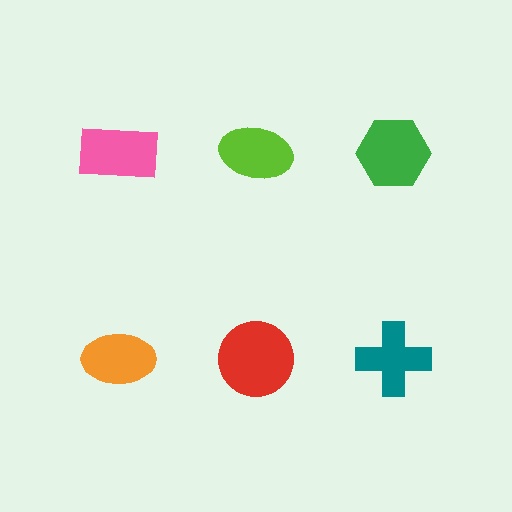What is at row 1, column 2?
A lime ellipse.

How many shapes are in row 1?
3 shapes.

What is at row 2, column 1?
An orange ellipse.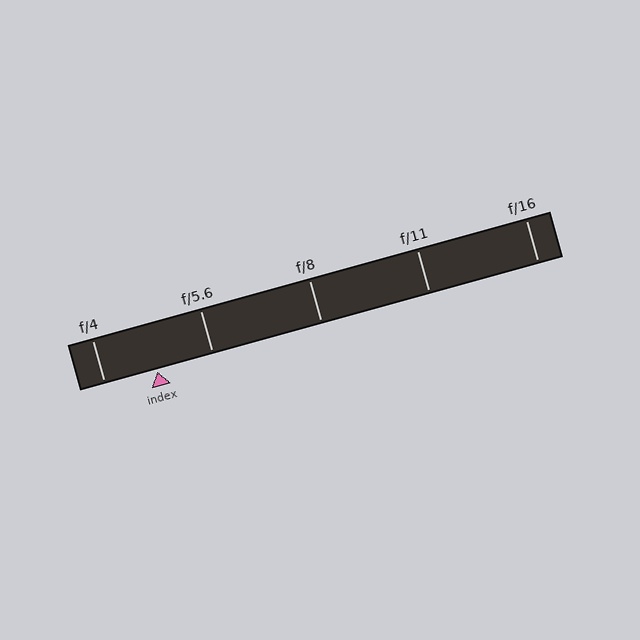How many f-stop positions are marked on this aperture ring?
There are 5 f-stop positions marked.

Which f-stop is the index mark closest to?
The index mark is closest to f/4.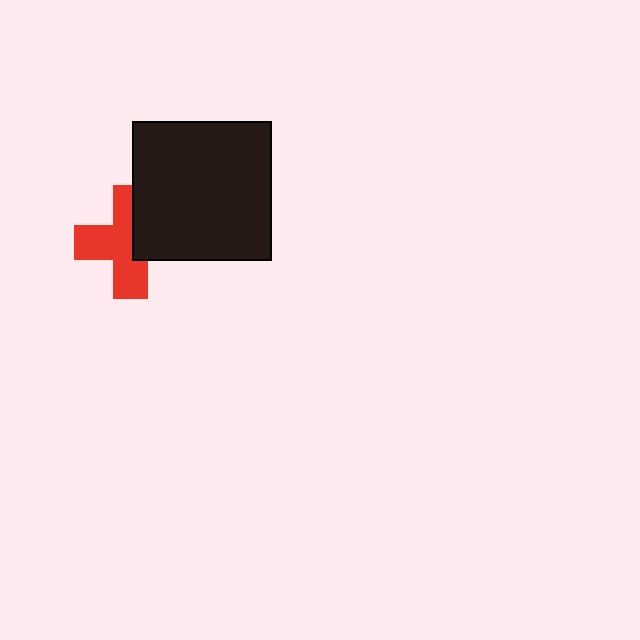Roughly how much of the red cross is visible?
About half of it is visible (roughly 61%).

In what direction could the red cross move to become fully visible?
The red cross could move left. That would shift it out from behind the black square entirely.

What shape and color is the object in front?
The object in front is a black square.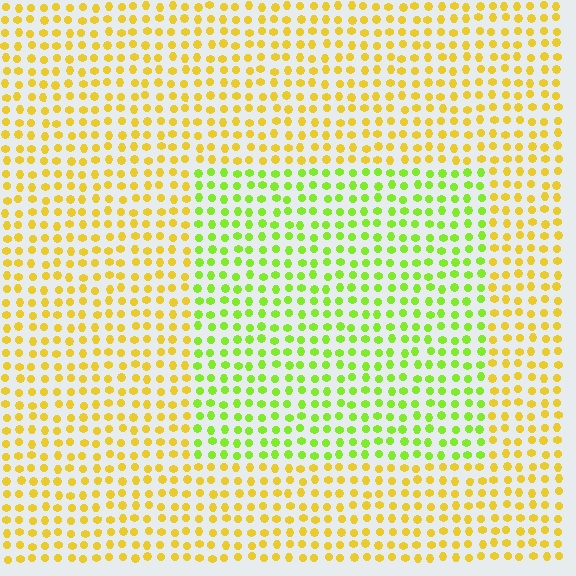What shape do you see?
I see a rectangle.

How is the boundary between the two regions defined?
The boundary is defined purely by a slight shift in hue (about 43 degrees). Spacing, size, and orientation are identical on both sides.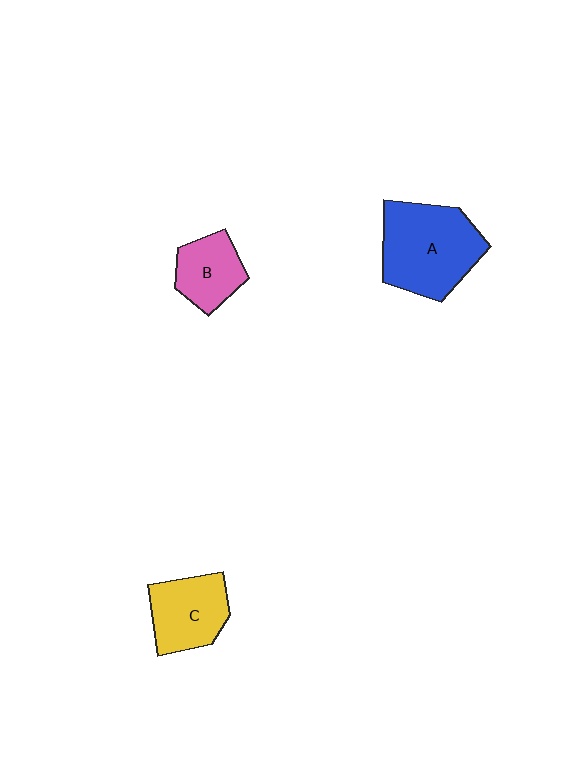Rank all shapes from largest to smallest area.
From largest to smallest: A (blue), C (yellow), B (pink).